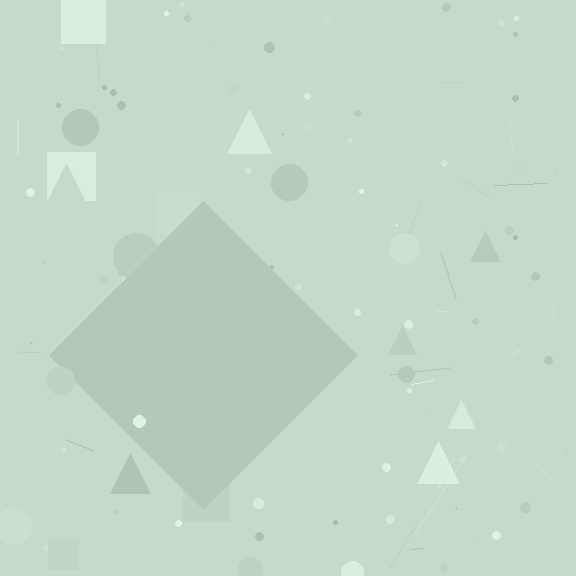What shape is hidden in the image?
A diamond is hidden in the image.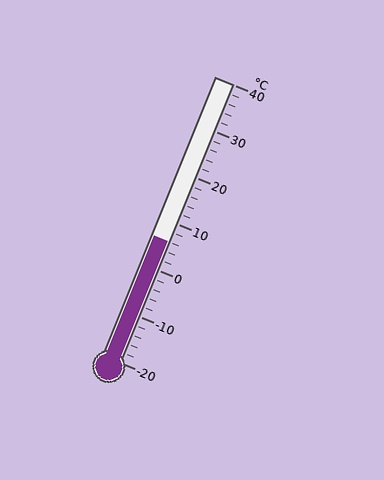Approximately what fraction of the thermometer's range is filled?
The thermometer is filled to approximately 45% of its range.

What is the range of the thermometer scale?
The thermometer scale ranges from -20°C to 40°C.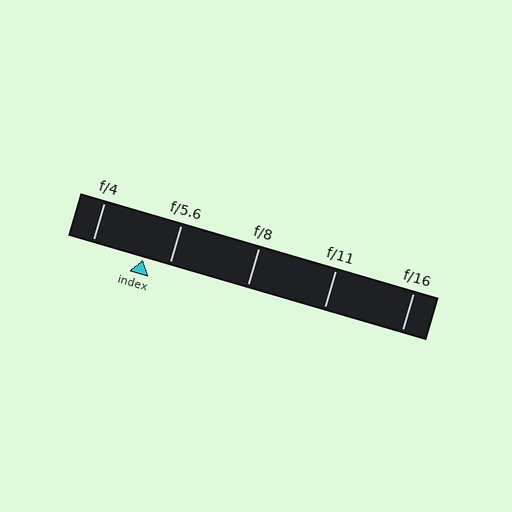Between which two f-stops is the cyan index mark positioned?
The index mark is between f/4 and f/5.6.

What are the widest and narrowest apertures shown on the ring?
The widest aperture shown is f/4 and the narrowest is f/16.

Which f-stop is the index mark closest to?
The index mark is closest to f/5.6.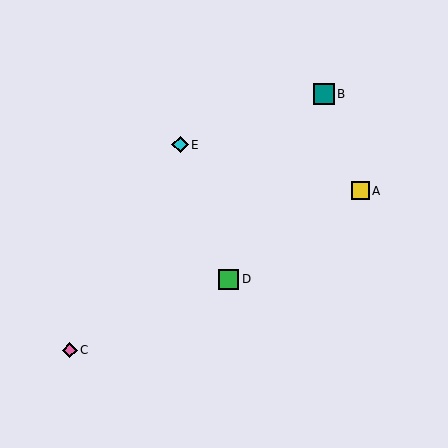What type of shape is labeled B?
Shape B is a teal square.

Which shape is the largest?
The teal square (labeled B) is the largest.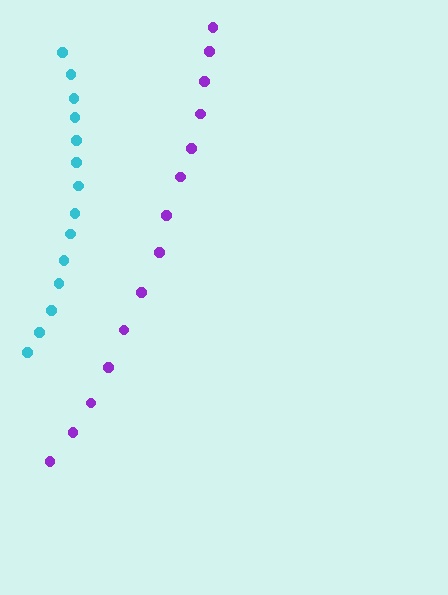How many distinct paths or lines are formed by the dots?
There are 2 distinct paths.